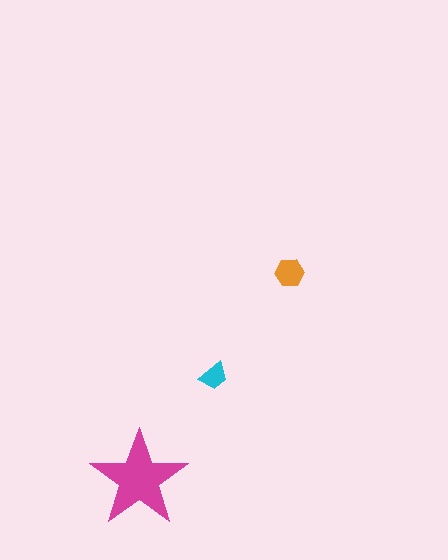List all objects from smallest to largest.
The cyan trapezoid, the orange hexagon, the magenta star.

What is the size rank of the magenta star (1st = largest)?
1st.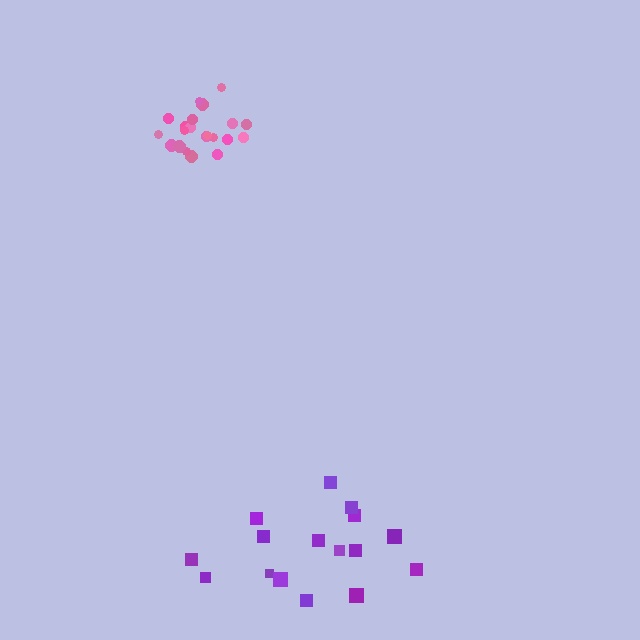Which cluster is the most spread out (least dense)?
Purple.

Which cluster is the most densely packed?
Pink.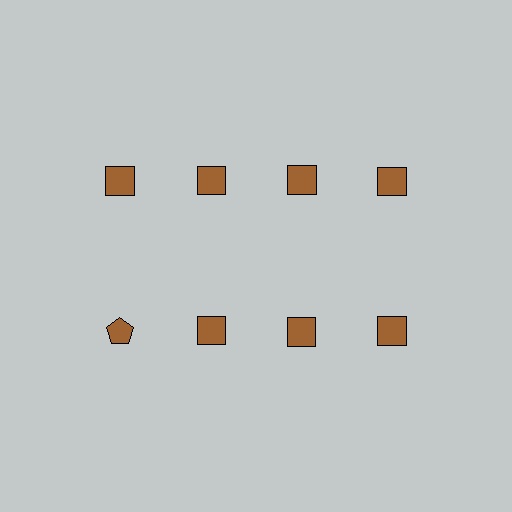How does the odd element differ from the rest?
It has a different shape: pentagon instead of square.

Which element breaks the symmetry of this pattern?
The brown pentagon in the second row, leftmost column breaks the symmetry. All other shapes are brown squares.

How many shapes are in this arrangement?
There are 8 shapes arranged in a grid pattern.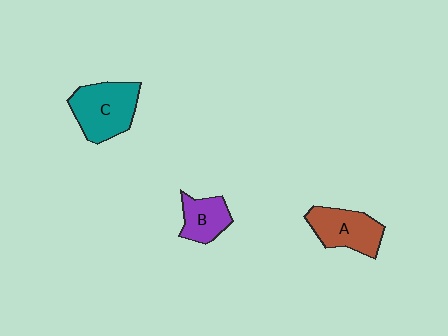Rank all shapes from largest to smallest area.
From largest to smallest: C (teal), A (brown), B (purple).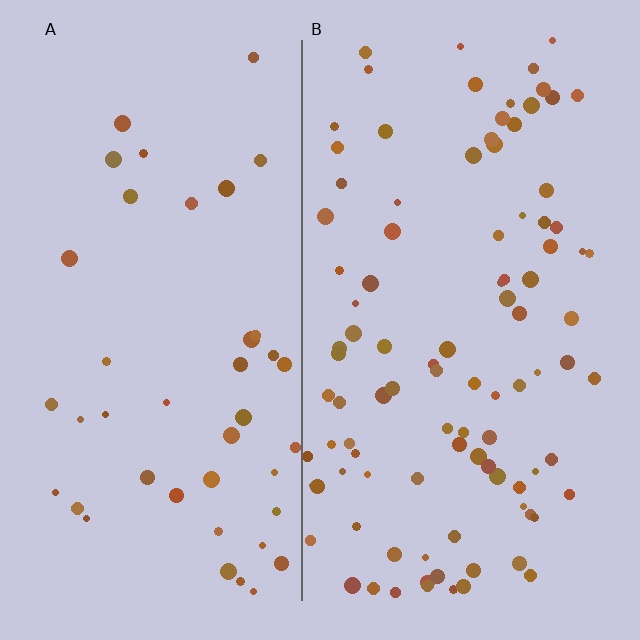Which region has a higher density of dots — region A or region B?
B (the right).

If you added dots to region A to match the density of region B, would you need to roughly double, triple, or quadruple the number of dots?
Approximately double.